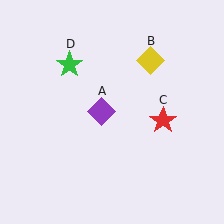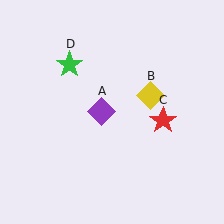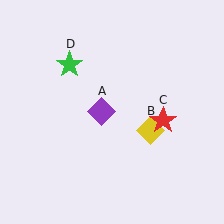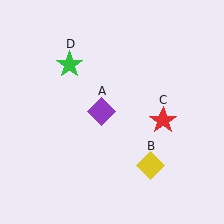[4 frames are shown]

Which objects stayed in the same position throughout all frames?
Purple diamond (object A) and red star (object C) and green star (object D) remained stationary.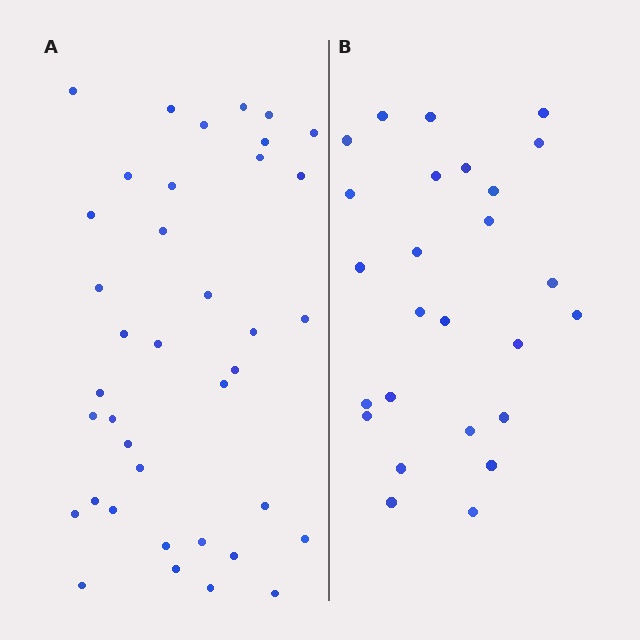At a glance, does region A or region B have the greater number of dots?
Region A (the left region) has more dots.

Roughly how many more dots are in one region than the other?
Region A has roughly 12 or so more dots than region B.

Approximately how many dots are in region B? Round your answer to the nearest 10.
About 30 dots. (The exact count is 26, which rounds to 30.)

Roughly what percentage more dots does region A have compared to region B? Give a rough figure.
About 45% more.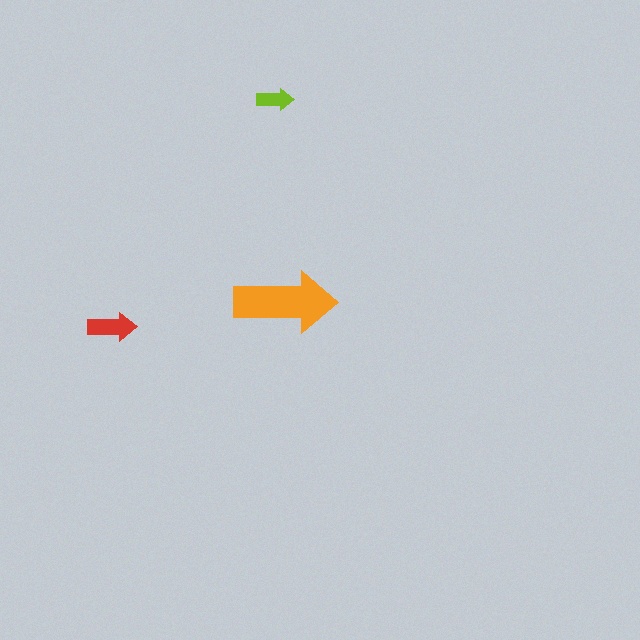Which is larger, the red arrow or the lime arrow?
The red one.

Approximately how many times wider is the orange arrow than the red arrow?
About 2 times wider.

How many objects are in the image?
There are 3 objects in the image.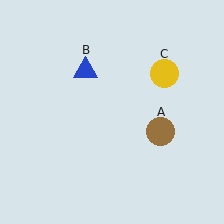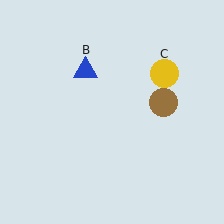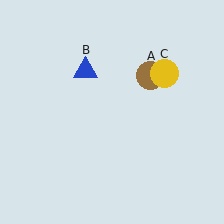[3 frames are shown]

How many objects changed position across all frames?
1 object changed position: brown circle (object A).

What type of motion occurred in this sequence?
The brown circle (object A) rotated counterclockwise around the center of the scene.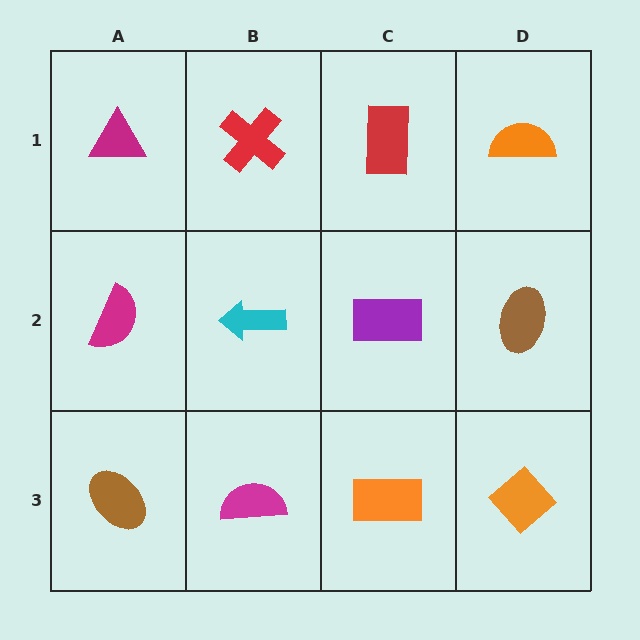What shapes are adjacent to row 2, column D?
An orange semicircle (row 1, column D), an orange diamond (row 3, column D), a purple rectangle (row 2, column C).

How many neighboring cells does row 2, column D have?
3.